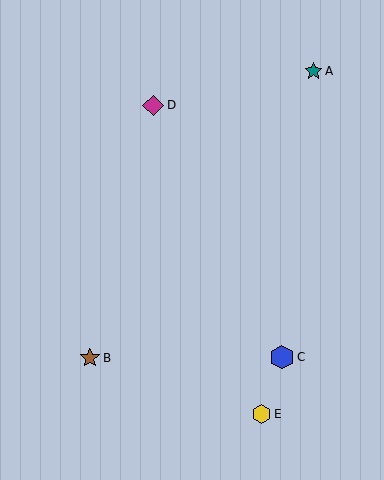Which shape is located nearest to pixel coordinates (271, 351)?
The blue hexagon (labeled C) at (282, 357) is nearest to that location.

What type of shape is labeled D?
Shape D is a magenta diamond.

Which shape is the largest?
The blue hexagon (labeled C) is the largest.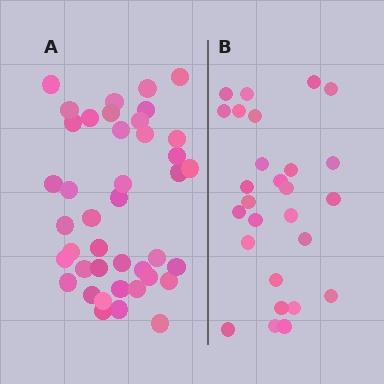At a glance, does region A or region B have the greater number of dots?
Region A (the left region) has more dots.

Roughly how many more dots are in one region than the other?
Region A has approximately 15 more dots than region B.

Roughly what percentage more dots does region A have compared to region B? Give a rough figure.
About 50% more.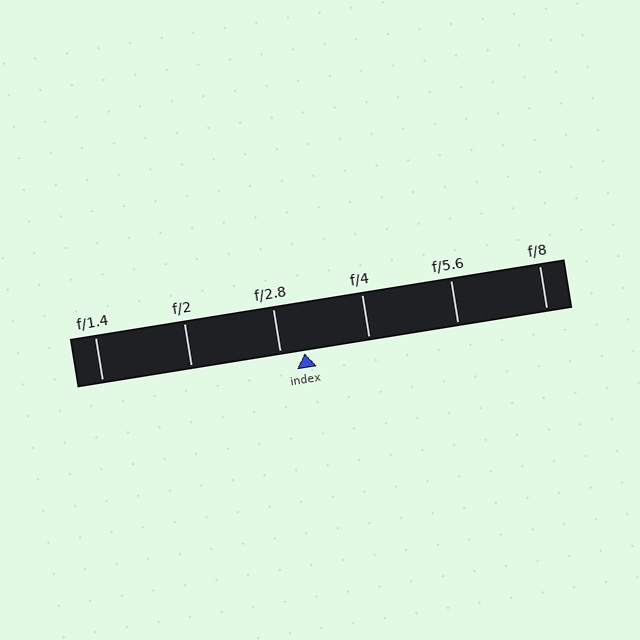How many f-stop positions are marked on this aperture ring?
There are 6 f-stop positions marked.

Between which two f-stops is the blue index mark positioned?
The index mark is between f/2.8 and f/4.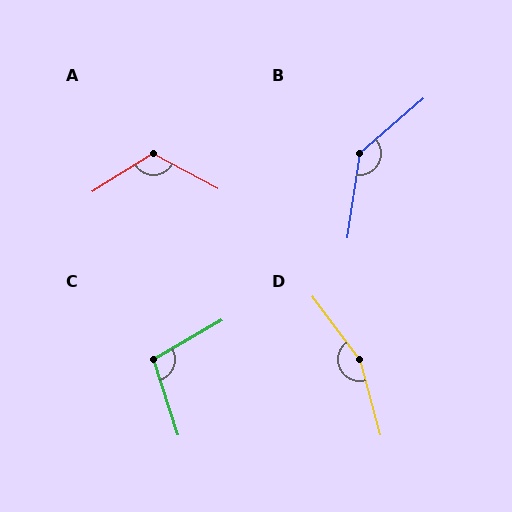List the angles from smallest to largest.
C (102°), A (120°), B (139°), D (158°).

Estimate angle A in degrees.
Approximately 120 degrees.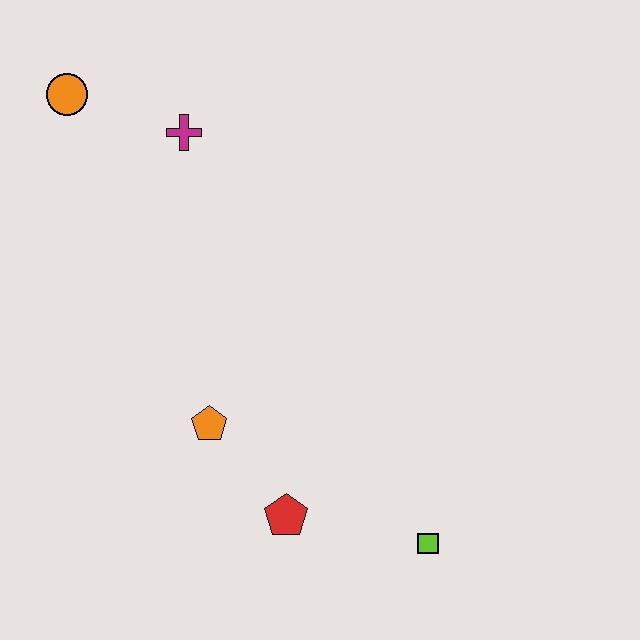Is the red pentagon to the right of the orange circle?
Yes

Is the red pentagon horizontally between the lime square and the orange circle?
Yes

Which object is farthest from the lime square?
The orange circle is farthest from the lime square.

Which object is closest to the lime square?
The red pentagon is closest to the lime square.